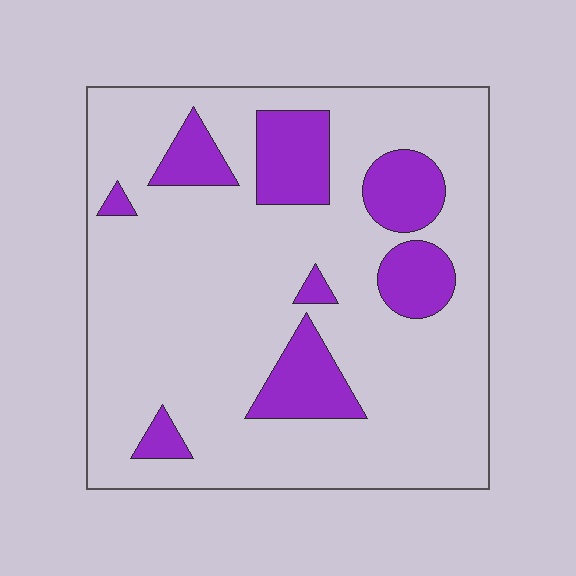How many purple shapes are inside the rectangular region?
8.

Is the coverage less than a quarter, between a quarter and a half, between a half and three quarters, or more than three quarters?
Less than a quarter.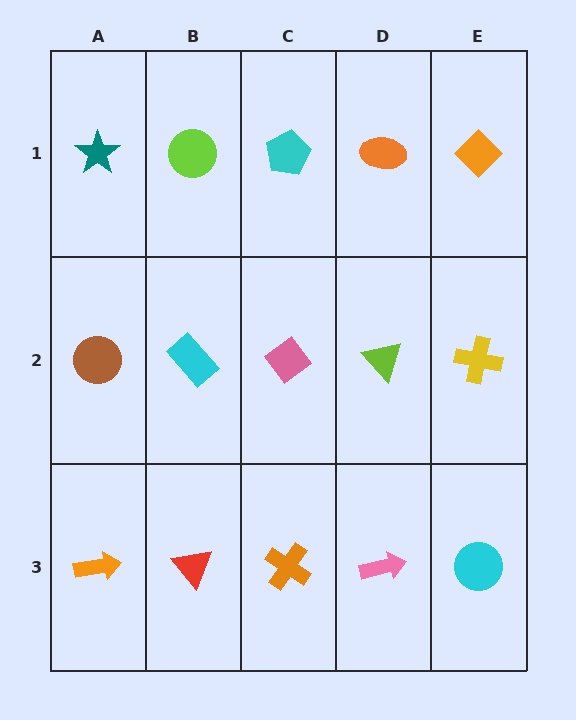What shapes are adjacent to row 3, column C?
A pink diamond (row 2, column C), a red triangle (row 3, column B), a pink arrow (row 3, column D).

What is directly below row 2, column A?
An orange arrow.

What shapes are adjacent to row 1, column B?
A cyan rectangle (row 2, column B), a teal star (row 1, column A), a cyan pentagon (row 1, column C).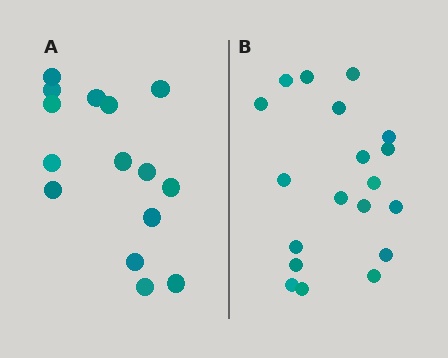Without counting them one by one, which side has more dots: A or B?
Region B (the right region) has more dots.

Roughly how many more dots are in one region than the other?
Region B has about 4 more dots than region A.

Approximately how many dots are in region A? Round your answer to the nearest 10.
About 20 dots. (The exact count is 15, which rounds to 20.)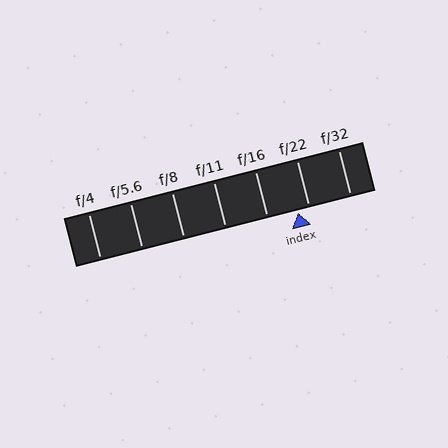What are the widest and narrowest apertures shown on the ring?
The widest aperture shown is f/4 and the narrowest is f/32.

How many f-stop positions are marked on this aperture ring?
There are 7 f-stop positions marked.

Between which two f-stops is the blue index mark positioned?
The index mark is between f/16 and f/22.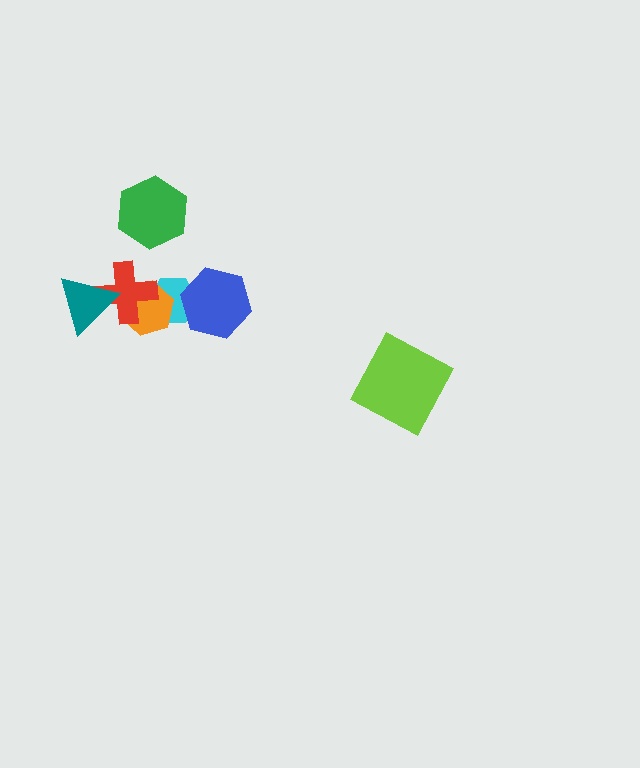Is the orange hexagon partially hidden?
Yes, it is partially covered by another shape.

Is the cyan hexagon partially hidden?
Yes, it is partially covered by another shape.